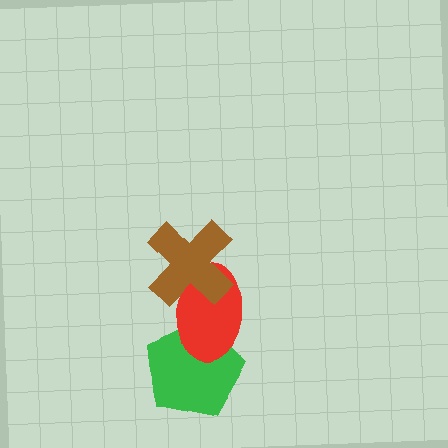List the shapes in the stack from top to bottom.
From top to bottom: the brown cross, the red ellipse, the green pentagon.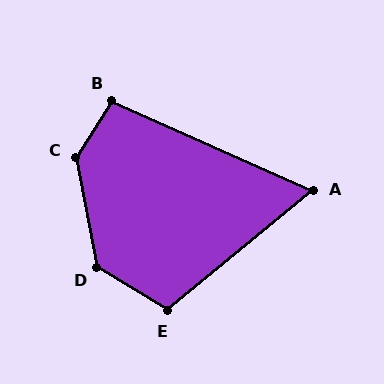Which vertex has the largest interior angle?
C, at approximately 137 degrees.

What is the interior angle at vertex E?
Approximately 109 degrees (obtuse).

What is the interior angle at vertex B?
Approximately 99 degrees (obtuse).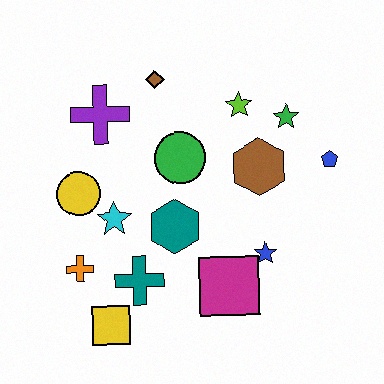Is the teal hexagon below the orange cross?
No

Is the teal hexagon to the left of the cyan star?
No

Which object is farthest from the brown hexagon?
The yellow square is farthest from the brown hexagon.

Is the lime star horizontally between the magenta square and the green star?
Yes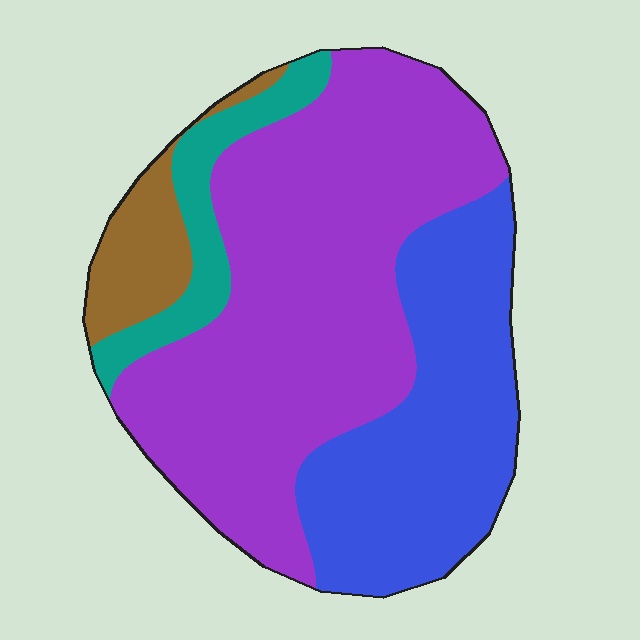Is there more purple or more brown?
Purple.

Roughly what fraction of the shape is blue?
Blue covers roughly 30% of the shape.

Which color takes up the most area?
Purple, at roughly 55%.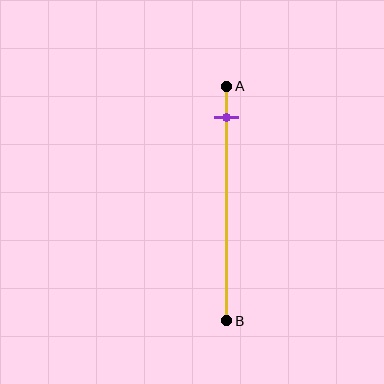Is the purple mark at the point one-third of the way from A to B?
No, the mark is at about 15% from A, not at the 33% one-third point.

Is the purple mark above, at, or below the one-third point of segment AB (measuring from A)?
The purple mark is above the one-third point of segment AB.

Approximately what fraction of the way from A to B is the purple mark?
The purple mark is approximately 15% of the way from A to B.